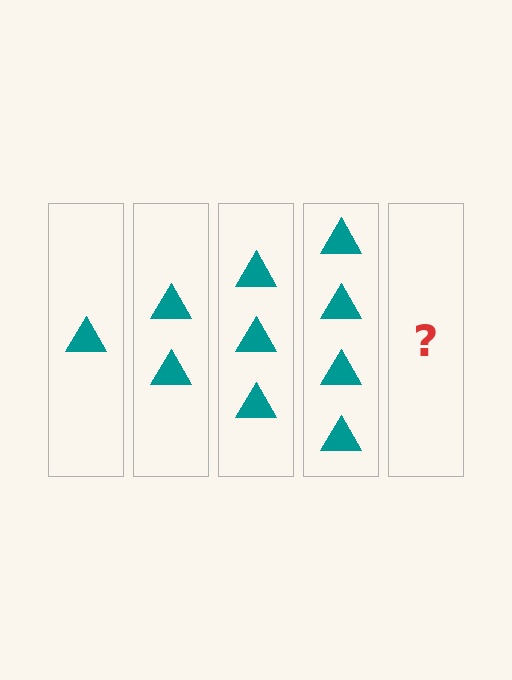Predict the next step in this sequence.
The next step is 5 triangles.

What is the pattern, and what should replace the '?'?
The pattern is that each step adds one more triangle. The '?' should be 5 triangles.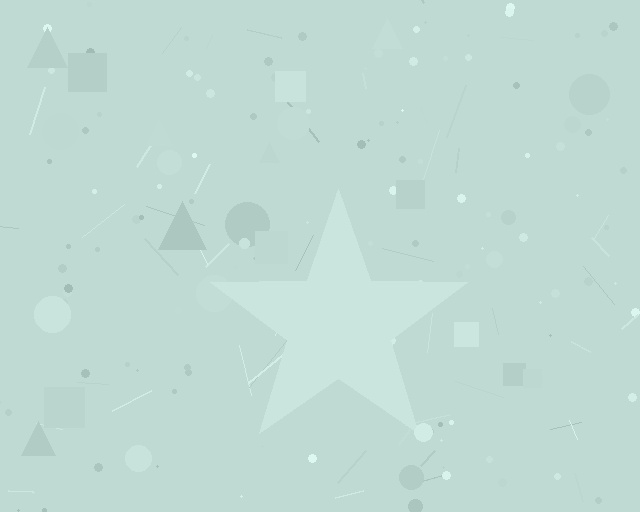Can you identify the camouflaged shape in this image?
The camouflaged shape is a star.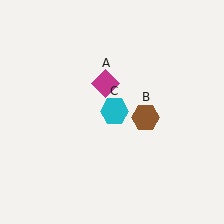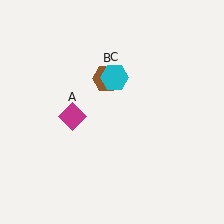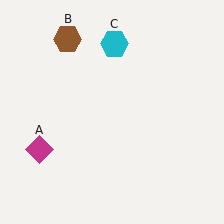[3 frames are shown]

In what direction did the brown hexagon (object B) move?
The brown hexagon (object B) moved up and to the left.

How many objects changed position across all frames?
3 objects changed position: magenta diamond (object A), brown hexagon (object B), cyan hexagon (object C).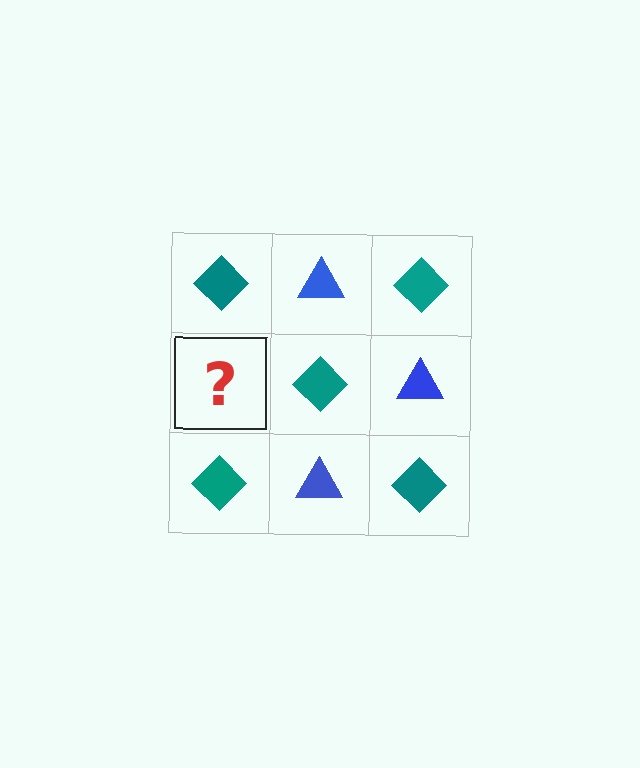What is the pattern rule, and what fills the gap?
The rule is that it alternates teal diamond and blue triangle in a checkerboard pattern. The gap should be filled with a blue triangle.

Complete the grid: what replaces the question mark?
The question mark should be replaced with a blue triangle.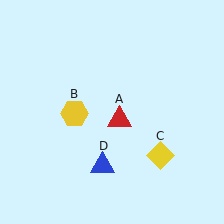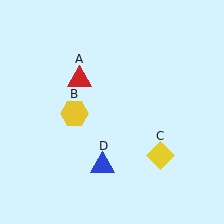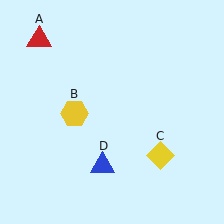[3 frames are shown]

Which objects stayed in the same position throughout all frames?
Yellow hexagon (object B) and yellow diamond (object C) and blue triangle (object D) remained stationary.